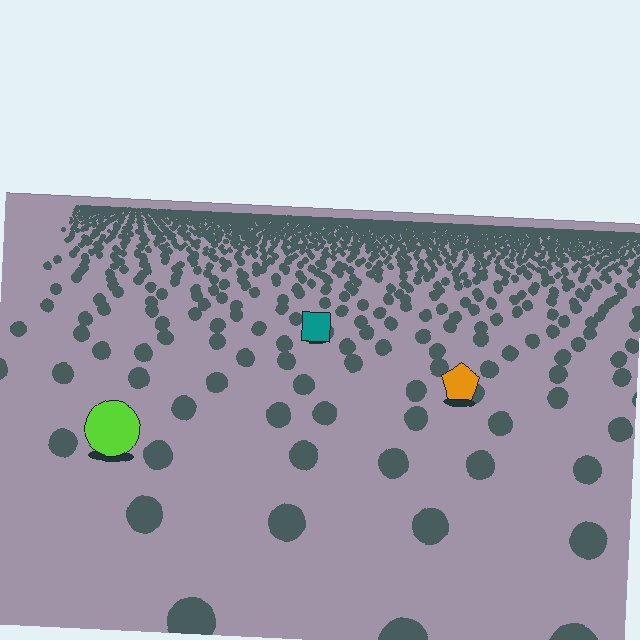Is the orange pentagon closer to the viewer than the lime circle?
No. The lime circle is closer — you can tell from the texture gradient: the ground texture is coarser near it.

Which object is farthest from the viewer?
The teal square is farthest from the viewer. It appears smaller and the ground texture around it is denser.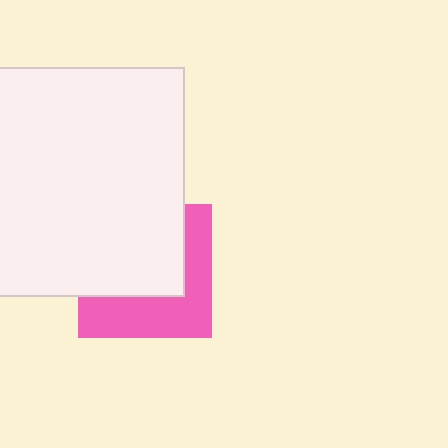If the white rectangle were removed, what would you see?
You would see the complete pink square.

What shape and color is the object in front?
The object in front is a white rectangle.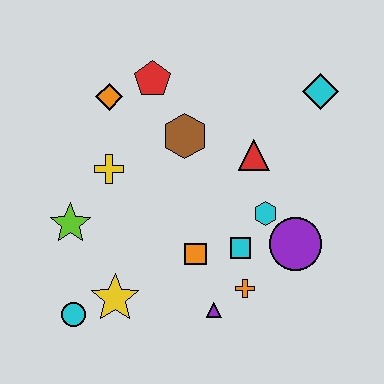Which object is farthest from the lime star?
The cyan diamond is farthest from the lime star.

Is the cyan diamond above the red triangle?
Yes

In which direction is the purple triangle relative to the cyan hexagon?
The purple triangle is below the cyan hexagon.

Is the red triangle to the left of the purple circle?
Yes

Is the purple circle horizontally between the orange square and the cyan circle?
No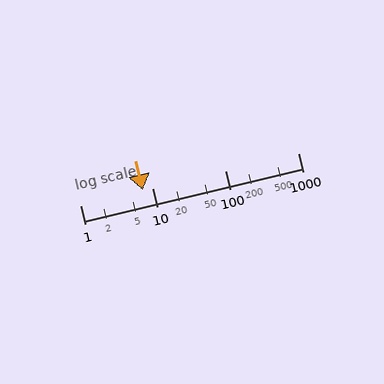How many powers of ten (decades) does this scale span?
The scale spans 3 decades, from 1 to 1000.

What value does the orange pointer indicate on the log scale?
The pointer indicates approximately 7.4.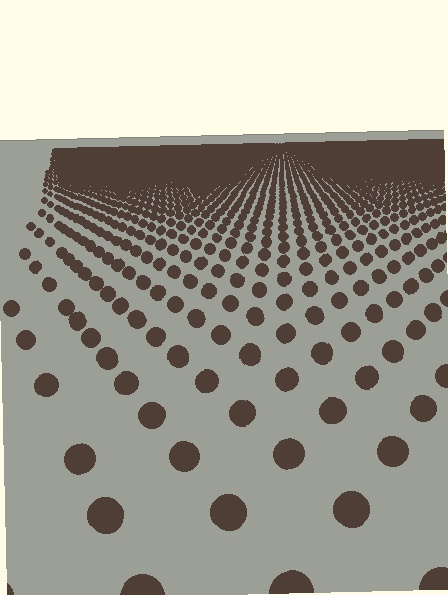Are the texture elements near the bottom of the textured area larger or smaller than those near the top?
Larger. Near the bottom, elements are closer to the viewer and appear at a bigger on-screen size.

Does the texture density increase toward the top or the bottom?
Density increases toward the top.